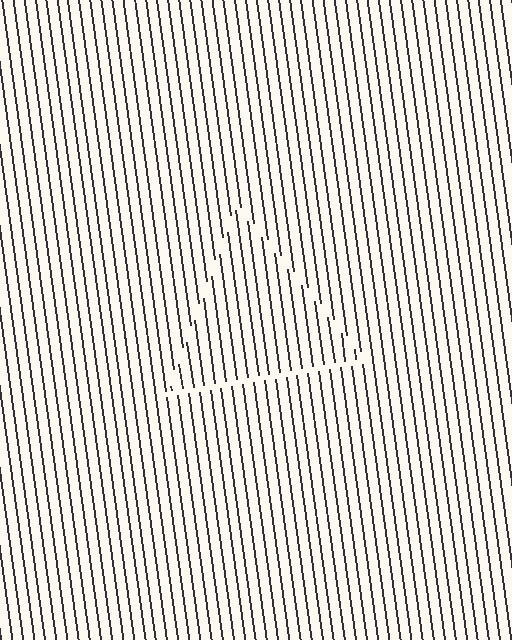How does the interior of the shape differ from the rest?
The interior of the shape contains the same grating, shifted by half a period — the contour is defined by the phase discontinuity where line-ends from the inner and outer gratings abut.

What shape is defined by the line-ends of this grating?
An illusory triangle. The interior of the shape contains the same grating, shifted by half a period — the contour is defined by the phase discontinuity where line-ends from the inner and outer gratings abut.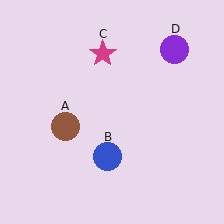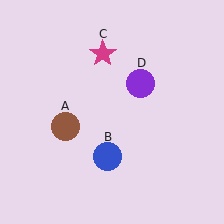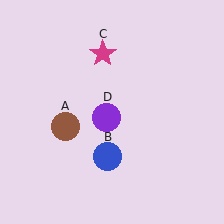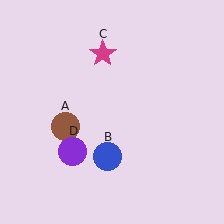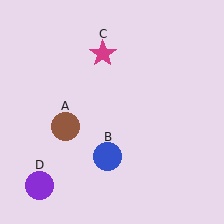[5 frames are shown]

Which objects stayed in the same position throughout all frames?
Brown circle (object A) and blue circle (object B) and magenta star (object C) remained stationary.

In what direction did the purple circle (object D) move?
The purple circle (object D) moved down and to the left.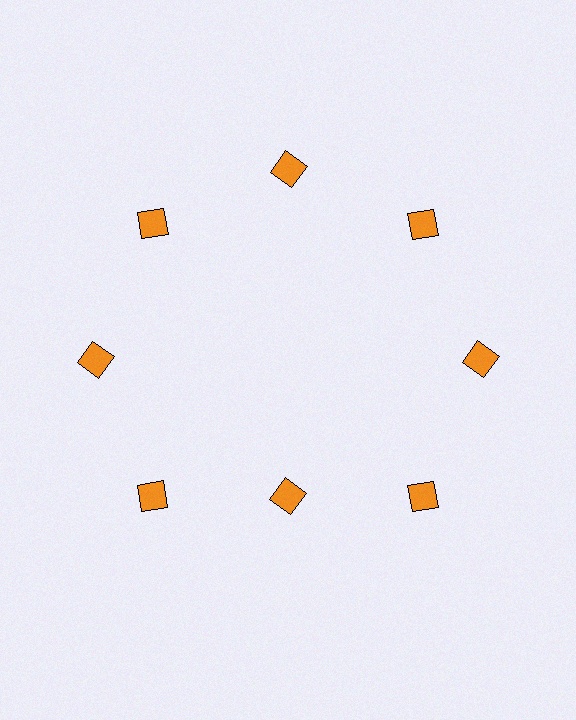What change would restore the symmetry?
The symmetry would be restored by moving it outward, back onto the ring so that all 8 squares sit at equal angles and equal distance from the center.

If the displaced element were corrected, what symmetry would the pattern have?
It would have 8-fold rotational symmetry — the pattern would map onto itself every 45 degrees.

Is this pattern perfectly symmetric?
No. The 8 orange squares are arranged in a ring, but one element near the 6 o'clock position is pulled inward toward the center, breaking the 8-fold rotational symmetry.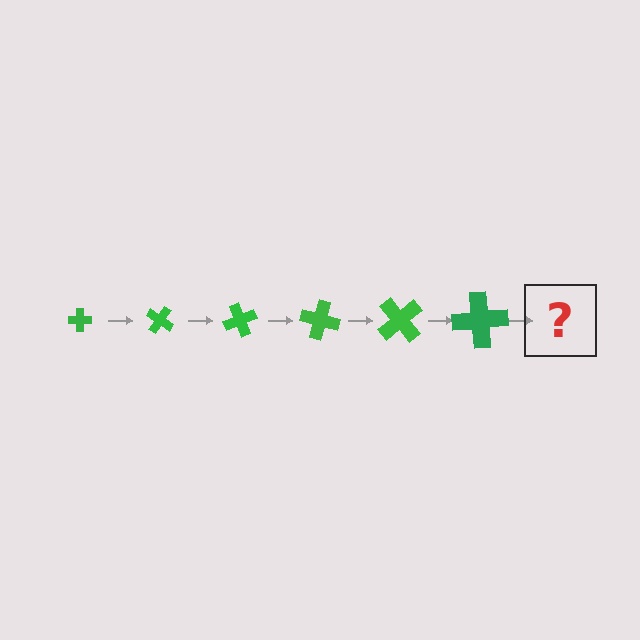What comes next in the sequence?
The next element should be a cross, larger than the previous one and rotated 210 degrees from the start.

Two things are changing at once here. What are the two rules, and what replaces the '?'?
The two rules are that the cross grows larger each step and it rotates 35 degrees each step. The '?' should be a cross, larger than the previous one and rotated 210 degrees from the start.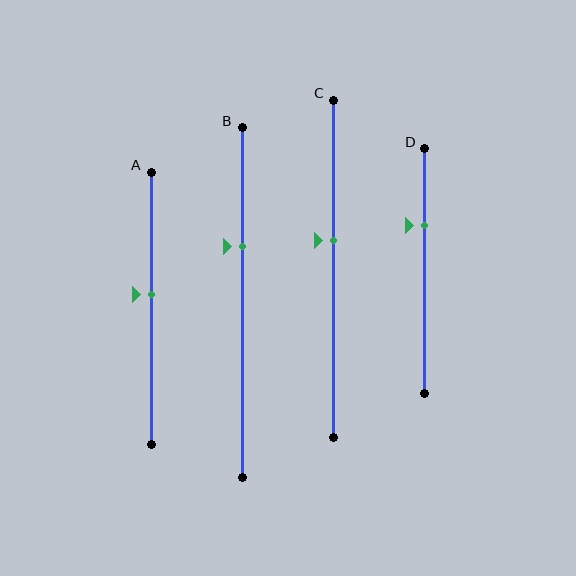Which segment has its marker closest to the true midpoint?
Segment A has its marker closest to the true midpoint.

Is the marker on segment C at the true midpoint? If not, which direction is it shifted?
No, the marker on segment C is shifted upward by about 9% of the segment length.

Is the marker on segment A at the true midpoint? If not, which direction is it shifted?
No, the marker on segment A is shifted upward by about 5% of the segment length.